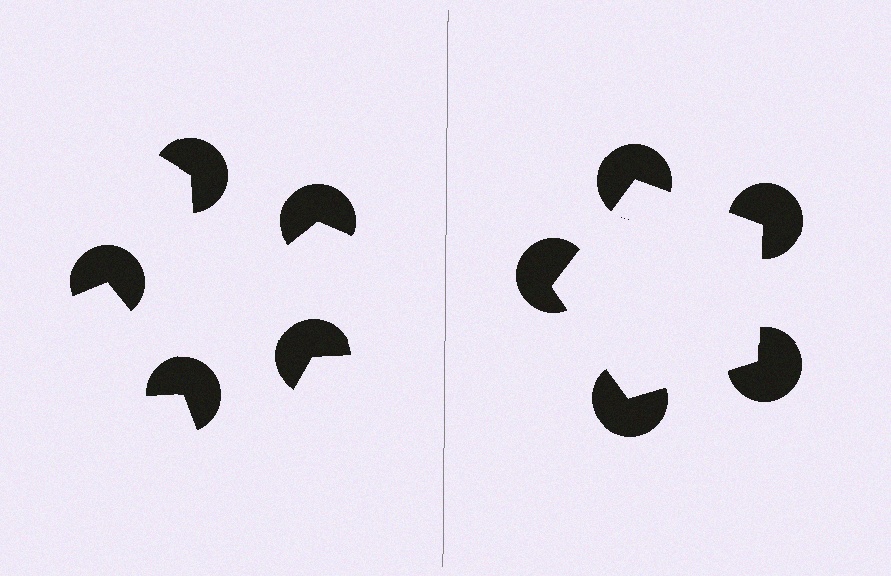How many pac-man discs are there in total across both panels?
10 — 5 on each side.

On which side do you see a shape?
An illusory pentagon appears on the right side. On the left side the wedge cuts are rotated, so no coherent shape forms.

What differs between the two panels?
The pac-man discs are positioned identically on both sides; only the wedge orientations differ. On the right they align to a pentagon; on the left they are misaligned.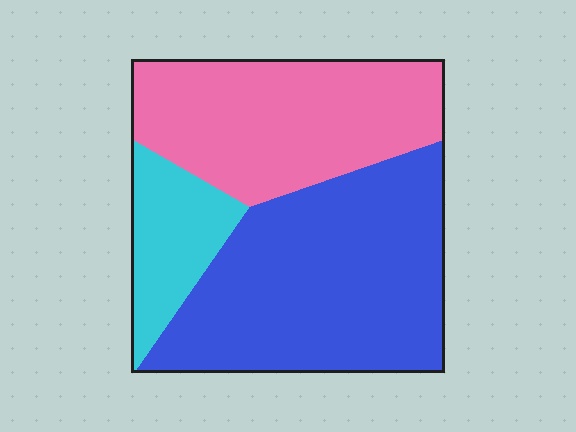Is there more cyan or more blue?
Blue.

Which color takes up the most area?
Blue, at roughly 50%.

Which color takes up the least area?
Cyan, at roughly 15%.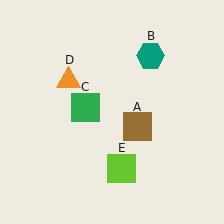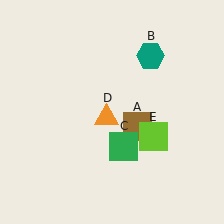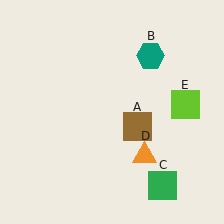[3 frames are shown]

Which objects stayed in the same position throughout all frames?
Brown square (object A) and teal hexagon (object B) remained stationary.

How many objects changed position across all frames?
3 objects changed position: green square (object C), orange triangle (object D), lime square (object E).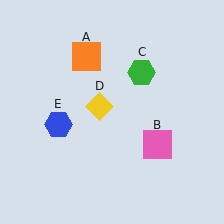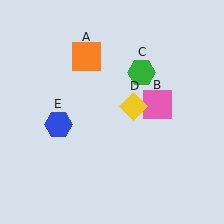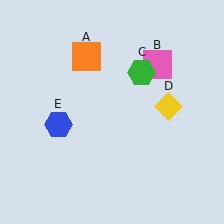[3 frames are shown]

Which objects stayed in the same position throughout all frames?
Orange square (object A) and green hexagon (object C) and blue hexagon (object E) remained stationary.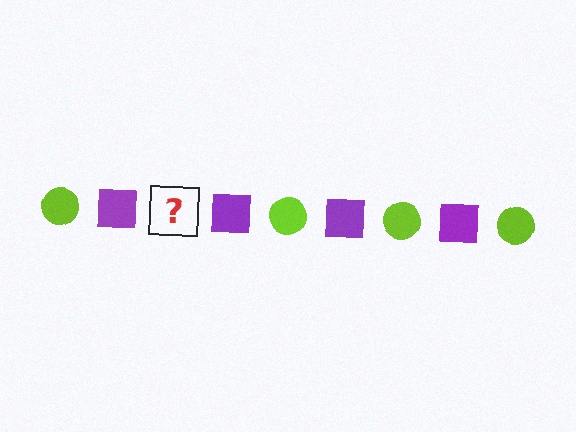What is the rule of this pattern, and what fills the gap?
The rule is that the pattern alternates between lime circle and purple square. The gap should be filled with a lime circle.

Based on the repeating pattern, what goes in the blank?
The blank should be a lime circle.